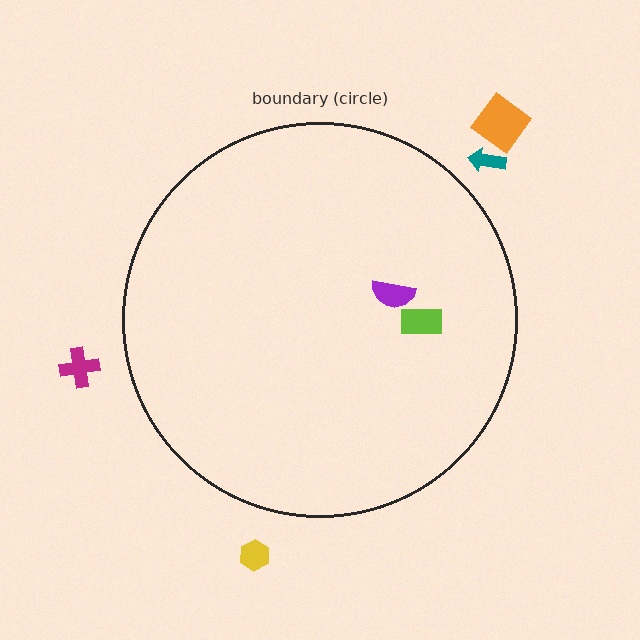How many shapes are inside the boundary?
2 inside, 4 outside.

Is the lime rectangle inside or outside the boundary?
Inside.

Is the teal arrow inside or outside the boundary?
Outside.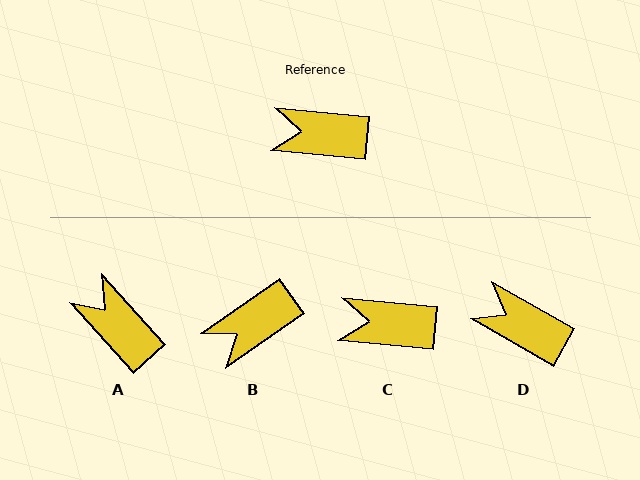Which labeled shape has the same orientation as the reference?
C.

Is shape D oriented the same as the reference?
No, it is off by about 25 degrees.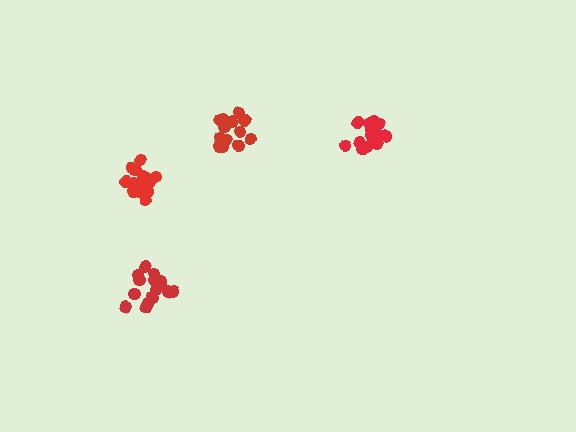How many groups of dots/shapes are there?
There are 4 groups.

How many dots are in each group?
Group 1: 14 dots, Group 2: 19 dots, Group 3: 18 dots, Group 4: 17 dots (68 total).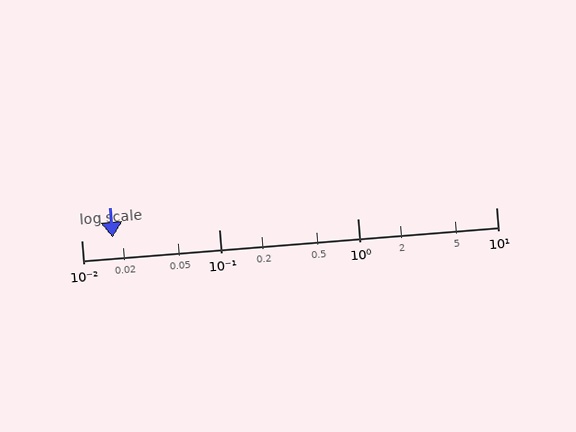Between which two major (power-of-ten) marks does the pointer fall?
The pointer is between 0.01 and 0.1.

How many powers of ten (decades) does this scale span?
The scale spans 3 decades, from 0.01 to 10.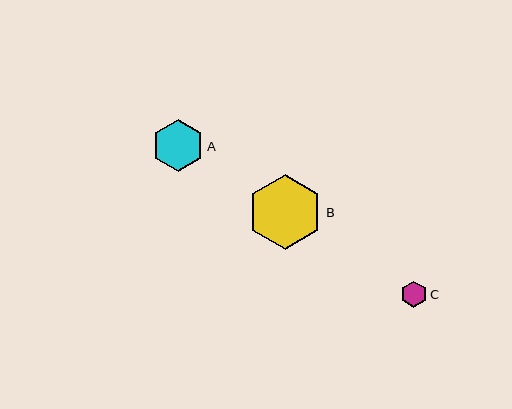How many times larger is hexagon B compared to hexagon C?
Hexagon B is approximately 2.8 times the size of hexagon C.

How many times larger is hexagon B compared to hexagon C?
Hexagon B is approximately 2.8 times the size of hexagon C.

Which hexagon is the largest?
Hexagon B is the largest with a size of approximately 75 pixels.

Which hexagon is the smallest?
Hexagon C is the smallest with a size of approximately 26 pixels.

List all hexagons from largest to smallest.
From largest to smallest: B, A, C.